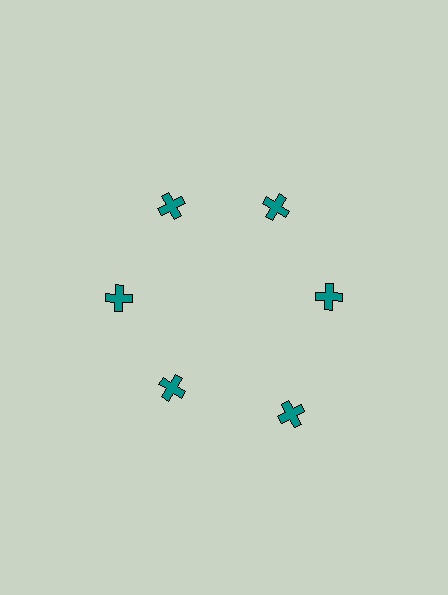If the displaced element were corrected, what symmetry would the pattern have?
It would have 6-fold rotational symmetry — the pattern would map onto itself every 60 degrees.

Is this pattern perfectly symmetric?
No. The 6 teal crosses are arranged in a ring, but one element near the 5 o'clock position is pushed outward from the center, breaking the 6-fold rotational symmetry.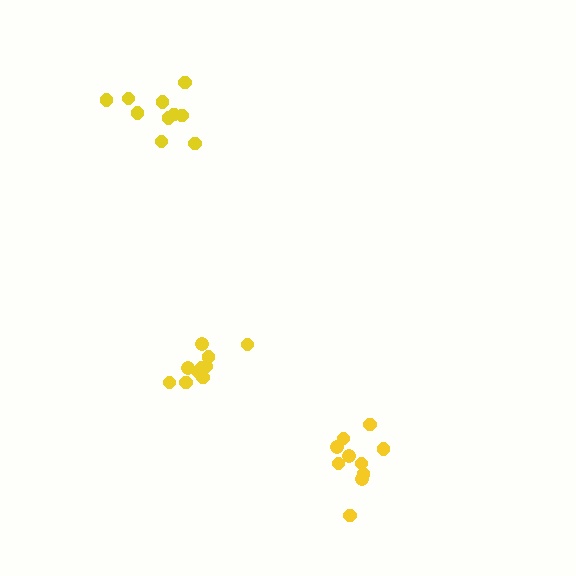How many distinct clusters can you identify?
There are 3 distinct clusters.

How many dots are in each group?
Group 1: 10 dots, Group 2: 10 dots, Group 3: 10 dots (30 total).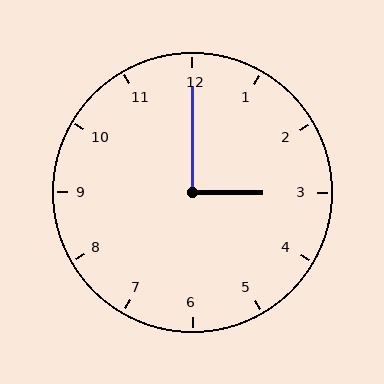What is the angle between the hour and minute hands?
Approximately 90 degrees.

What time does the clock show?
3:00.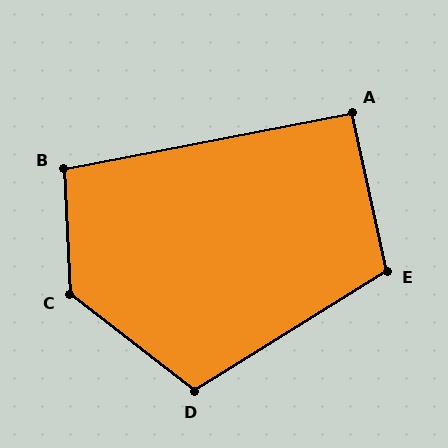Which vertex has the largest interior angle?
C, at approximately 131 degrees.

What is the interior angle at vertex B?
Approximately 98 degrees (obtuse).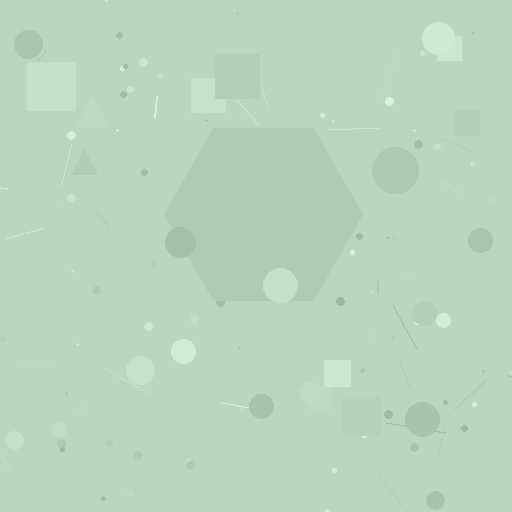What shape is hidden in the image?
A hexagon is hidden in the image.